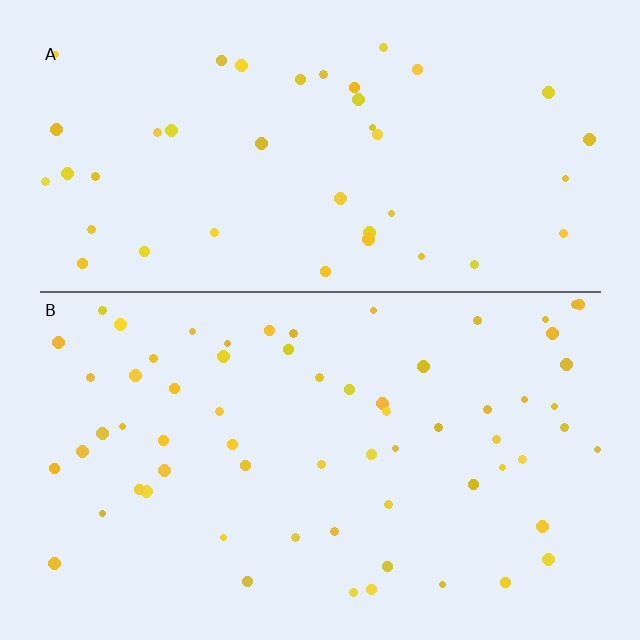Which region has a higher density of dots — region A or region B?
B (the bottom).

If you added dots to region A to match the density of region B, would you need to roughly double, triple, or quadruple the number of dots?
Approximately double.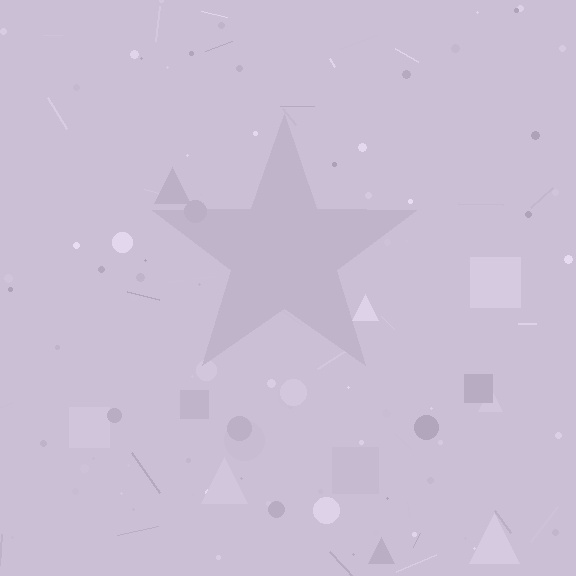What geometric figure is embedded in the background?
A star is embedded in the background.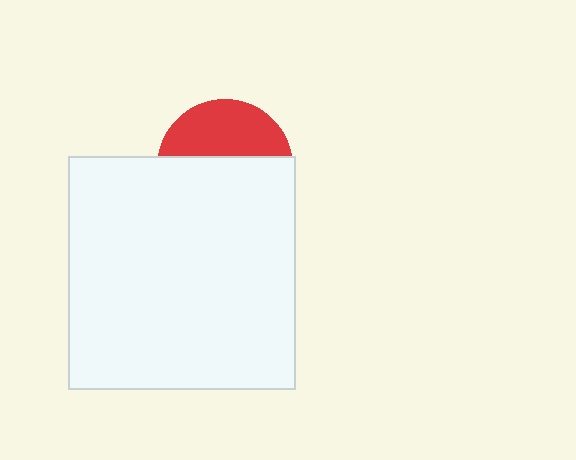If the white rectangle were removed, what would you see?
You would see the complete red circle.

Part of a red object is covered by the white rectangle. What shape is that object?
It is a circle.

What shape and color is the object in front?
The object in front is a white rectangle.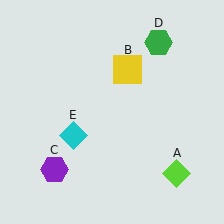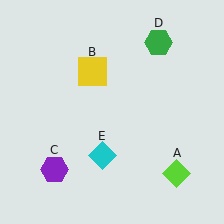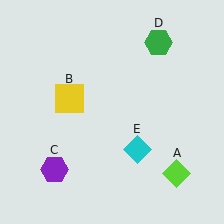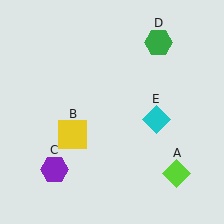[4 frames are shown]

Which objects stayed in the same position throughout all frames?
Lime diamond (object A) and purple hexagon (object C) and green hexagon (object D) remained stationary.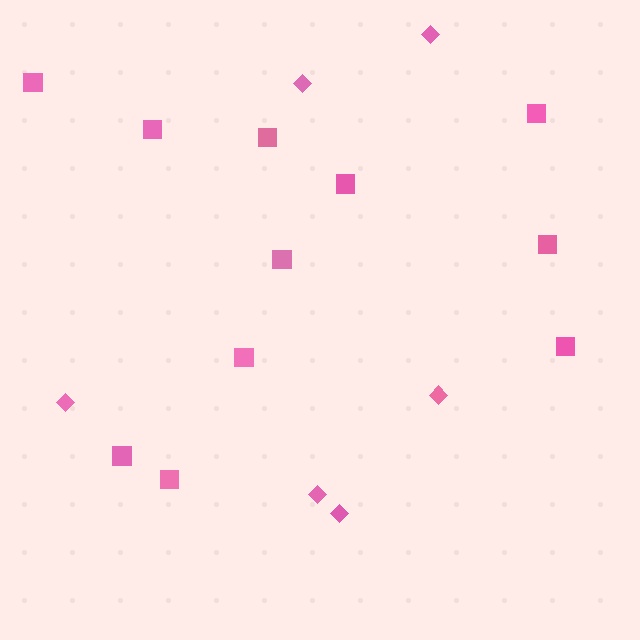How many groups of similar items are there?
There are 2 groups: one group of squares (11) and one group of diamonds (6).